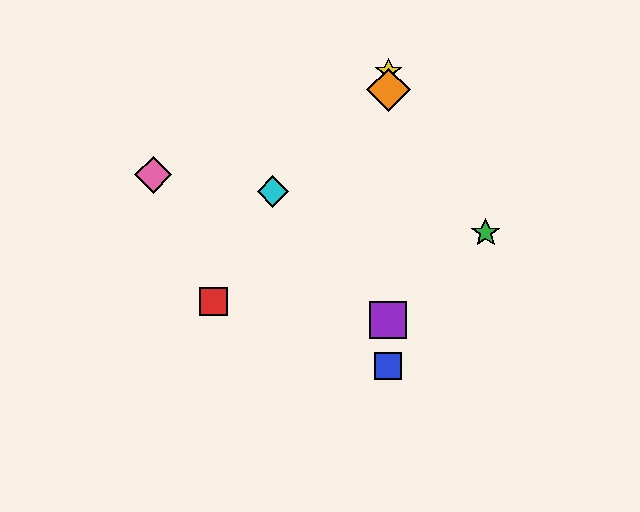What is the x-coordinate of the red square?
The red square is at x≈213.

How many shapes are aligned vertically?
4 shapes (the blue square, the yellow star, the purple square, the orange diamond) are aligned vertically.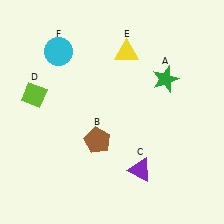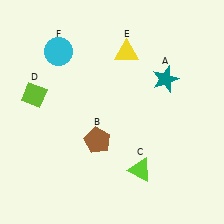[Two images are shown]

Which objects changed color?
A changed from green to teal. C changed from purple to lime.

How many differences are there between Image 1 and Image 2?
There are 2 differences between the two images.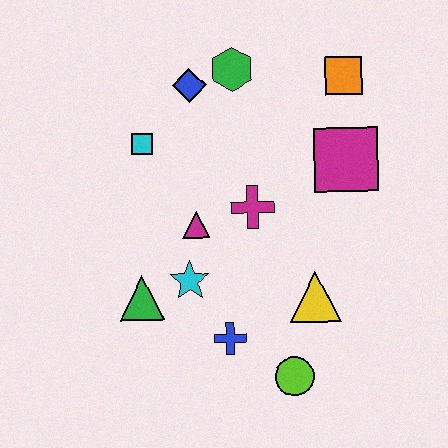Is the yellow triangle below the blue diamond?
Yes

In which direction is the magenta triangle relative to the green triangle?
The magenta triangle is above the green triangle.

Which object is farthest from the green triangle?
The orange square is farthest from the green triangle.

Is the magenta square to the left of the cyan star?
No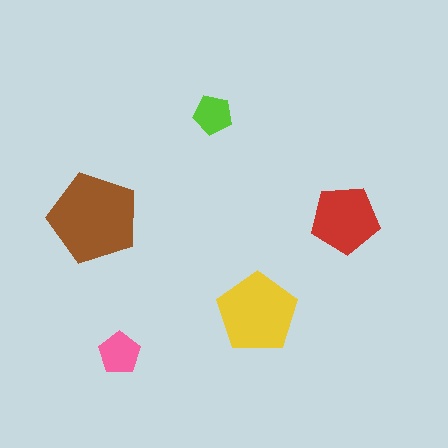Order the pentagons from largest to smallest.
the brown one, the yellow one, the red one, the pink one, the lime one.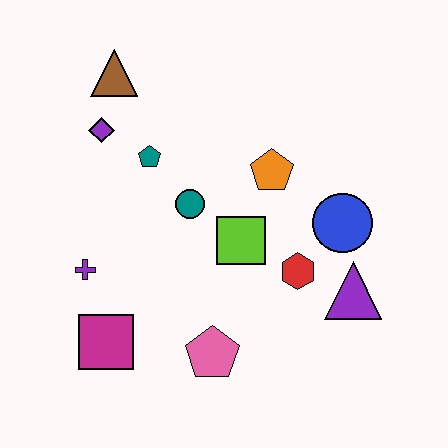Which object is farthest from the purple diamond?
The purple triangle is farthest from the purple diamond.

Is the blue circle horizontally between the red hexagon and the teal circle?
No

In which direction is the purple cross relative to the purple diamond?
The purple cross is below the purple diamond.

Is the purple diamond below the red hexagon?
No